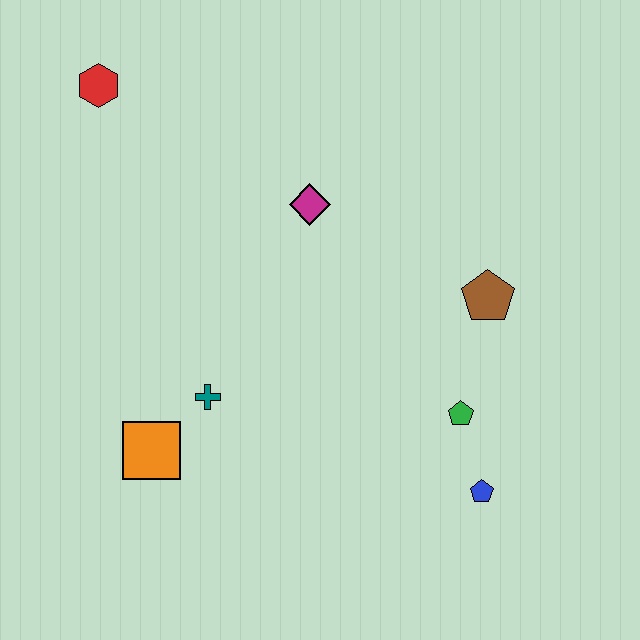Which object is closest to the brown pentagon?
The green pentagon is closest to the brown pentagon.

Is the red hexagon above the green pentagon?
Yes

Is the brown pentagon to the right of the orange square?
Yes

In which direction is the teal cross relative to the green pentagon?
The teal cross is to the left of the green pentagon.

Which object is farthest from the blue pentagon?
The red hexagon is farthest from the blue pentagon.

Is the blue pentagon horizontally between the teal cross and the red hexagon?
No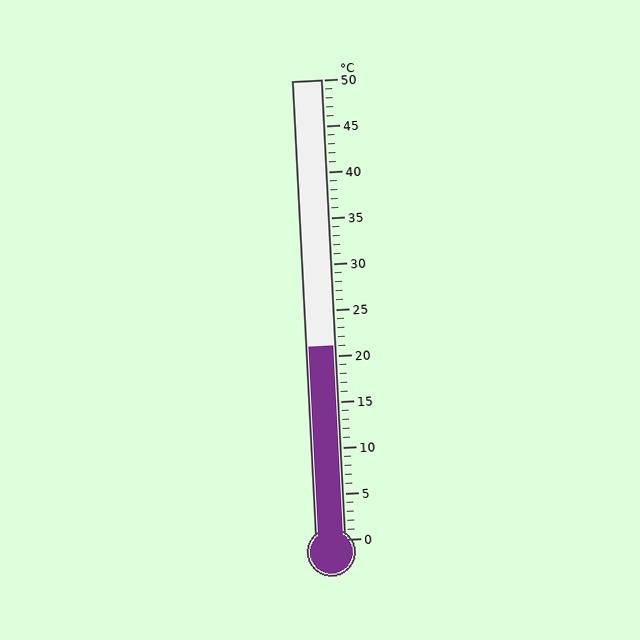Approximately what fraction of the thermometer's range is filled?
The thermometer is filled to approximately 40% of its range.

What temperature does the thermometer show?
The thermometer shows approximately 21°C.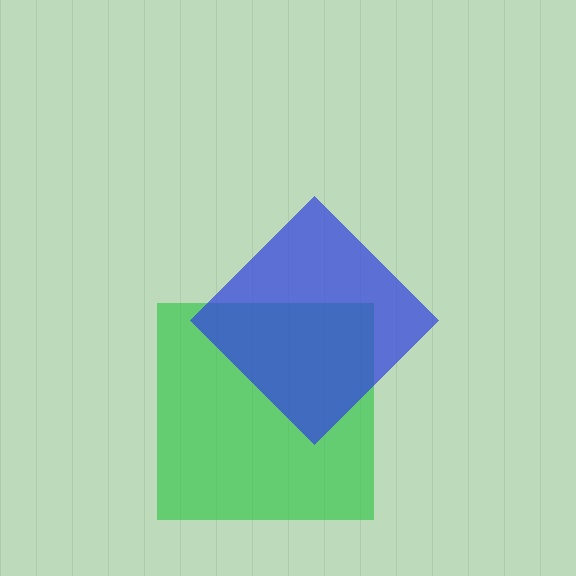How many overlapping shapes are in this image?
There are 2 overlapping shapes in the image.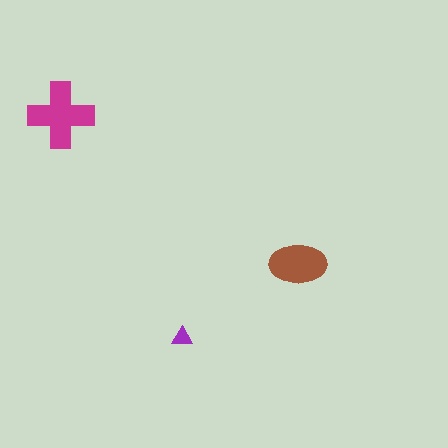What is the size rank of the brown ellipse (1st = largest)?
2nd.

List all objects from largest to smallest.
The magenta cross, the brown ellipse, the purple triangle.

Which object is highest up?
The magenta cross is topmost.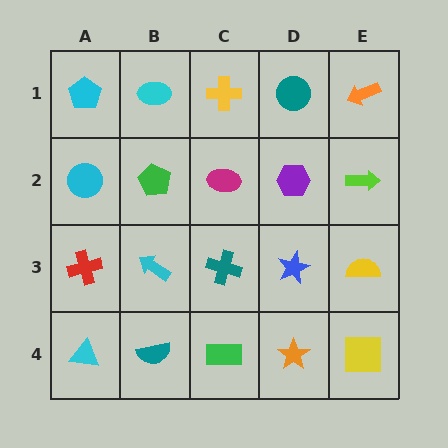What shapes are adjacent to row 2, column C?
A yellow cross (row 1, column C), a teal cross (row 3, column C), a green pentagon (row 2, column B), a purple hexagon (row 2, column D).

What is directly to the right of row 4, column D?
A yellow square.